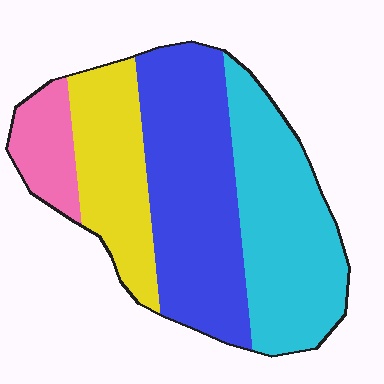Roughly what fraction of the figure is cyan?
Cyan takes up about one third (1/3) of the figure.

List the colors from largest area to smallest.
From largest to smallest: blue, cyan, yellow, pink.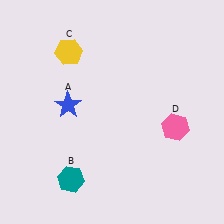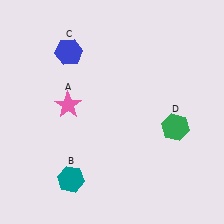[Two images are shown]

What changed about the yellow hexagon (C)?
In Image 1, C is yellow. In Image 2, it changed to blue.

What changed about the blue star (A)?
In Image 1, A is blue. In Image 2, it changed to pink.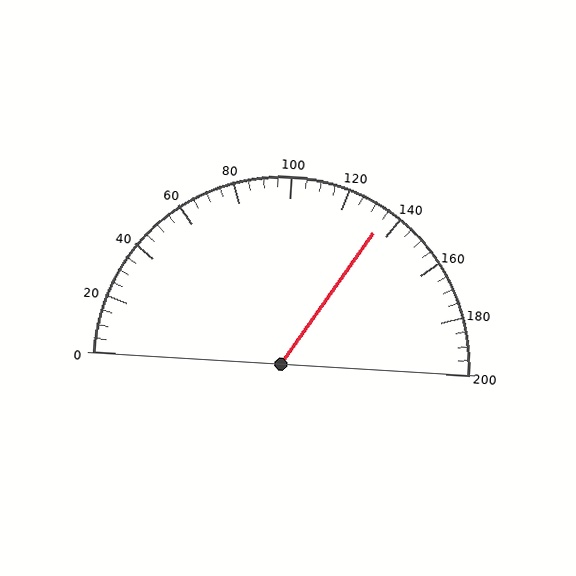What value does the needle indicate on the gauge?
The needle indicates approximately 135.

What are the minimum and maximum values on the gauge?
The gauge ranges from 0 to 200.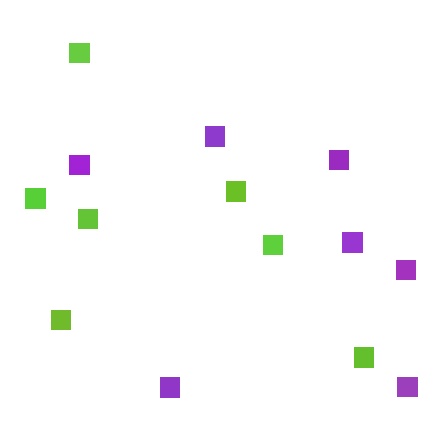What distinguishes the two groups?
There are 2 groups: one group of purple squares (7) and one group of lime squares (7).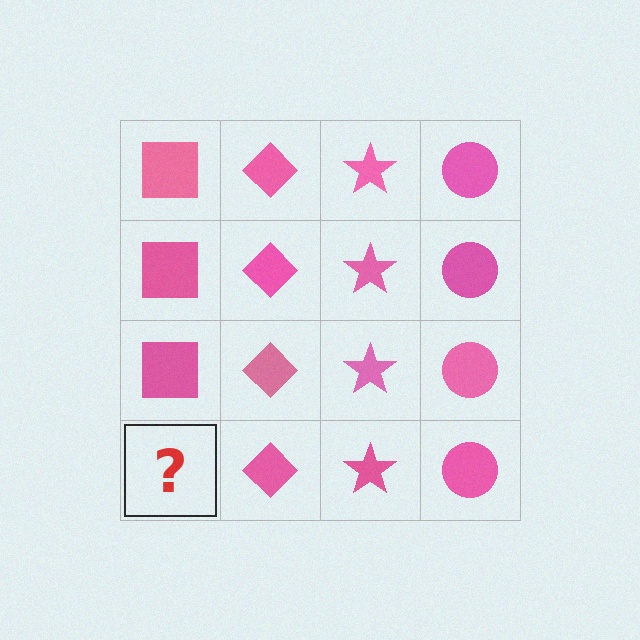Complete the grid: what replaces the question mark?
The question mark should be replaced with a pink square.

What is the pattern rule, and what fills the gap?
The rule is that each column has a consistent shape. The gap should be filled with a pink square.